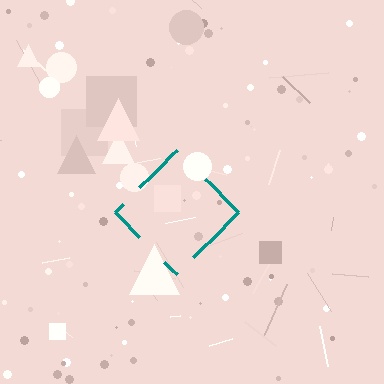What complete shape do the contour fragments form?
The contour fragments form a diamond.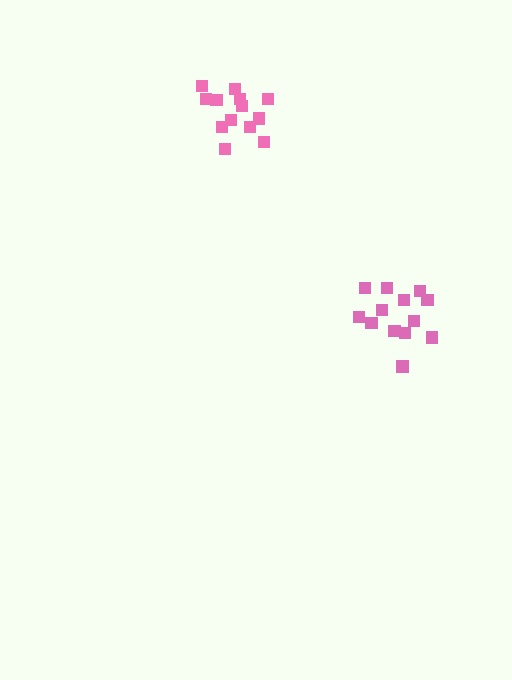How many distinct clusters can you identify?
There are 2 distinct clusters.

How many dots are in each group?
Group 1: 13 dots, Group 2: 13 dots (26 total).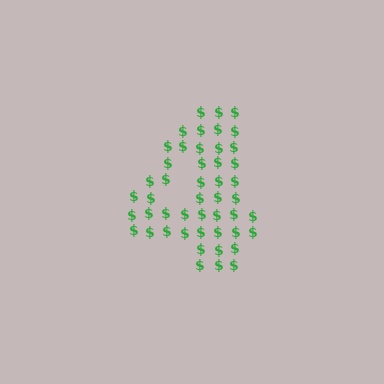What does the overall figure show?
The overall figure shows the digit 4.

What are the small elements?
The small elements are dollar signs.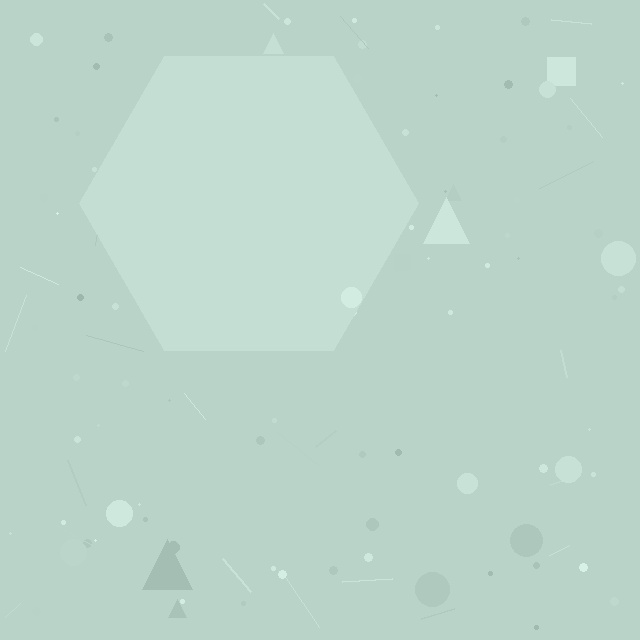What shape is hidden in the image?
A hexagon is hidden in the image.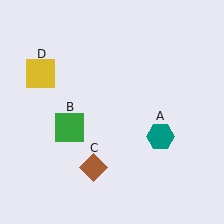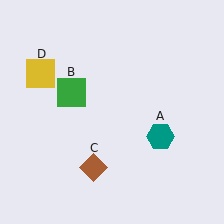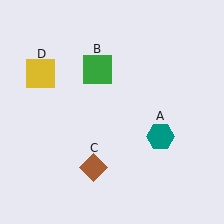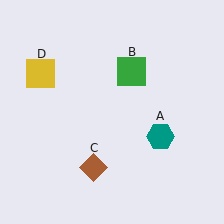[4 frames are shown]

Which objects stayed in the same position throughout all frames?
Teal hexagon (object A) and brown diamond (object C) and yellow square (object D) remained stationary.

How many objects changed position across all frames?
1 object changed position: green square (object B).